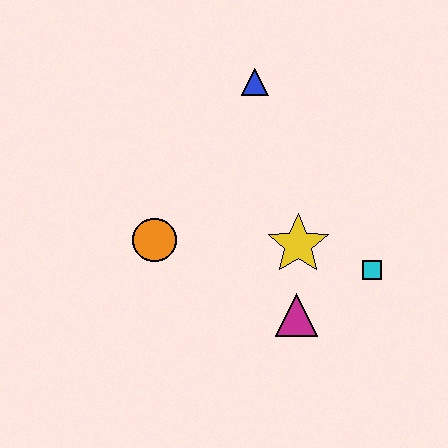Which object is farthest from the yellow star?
The blue triangle is farthest from the yellow star.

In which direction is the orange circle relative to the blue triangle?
The orange circle is below the blue triangle.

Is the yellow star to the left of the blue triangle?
No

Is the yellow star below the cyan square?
No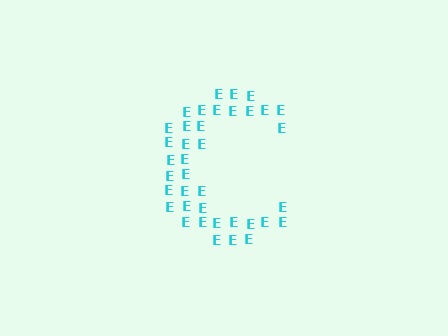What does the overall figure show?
The overall figure shows the letter C.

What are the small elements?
The small elements are letter E's.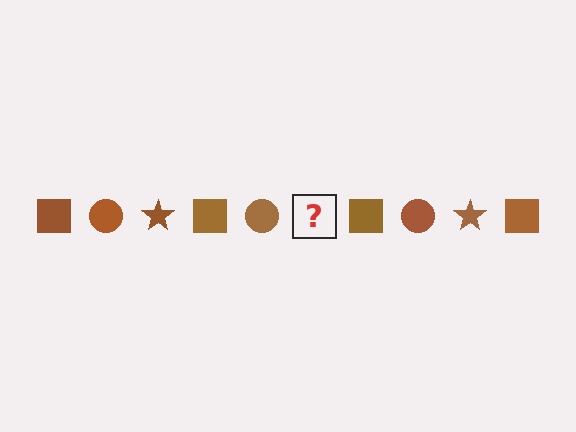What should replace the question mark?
The question mark should be replaced with a brown star.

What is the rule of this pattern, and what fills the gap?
The rule is that the pattern cycles through square, circle, star shapes in brown. The gap should be filled with a brown star.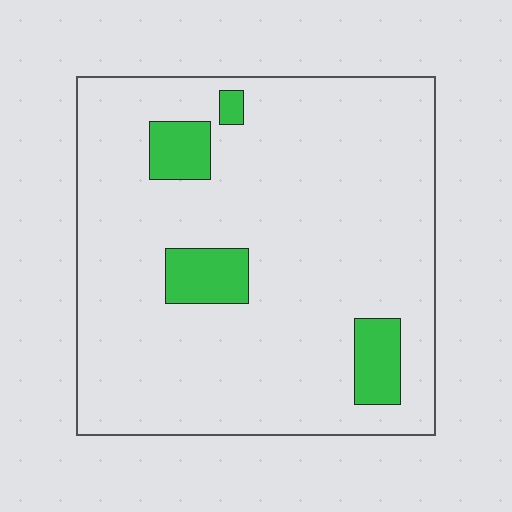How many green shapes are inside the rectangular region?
4.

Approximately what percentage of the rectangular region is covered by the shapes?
Approximately 10%.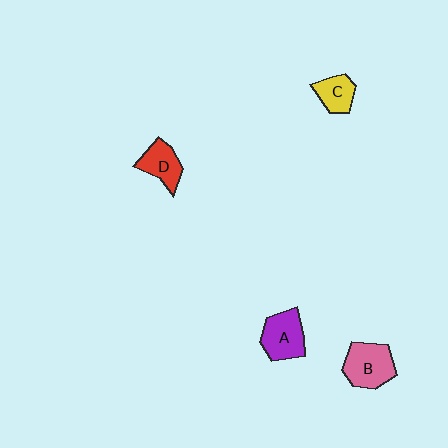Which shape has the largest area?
Shape B (pink).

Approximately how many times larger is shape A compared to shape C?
Approximately 1.5 times.